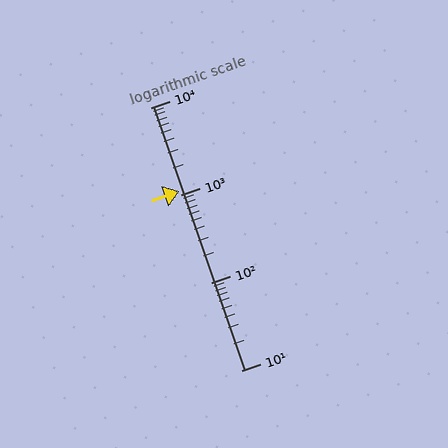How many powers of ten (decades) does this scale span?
The scale spans 3 decades, from 10 to 10000.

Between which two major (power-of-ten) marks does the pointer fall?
The pointer is between 1000 and 10000.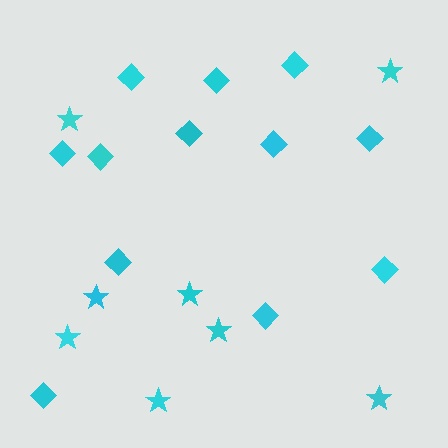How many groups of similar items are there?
There are 2 groups: one group of stars (8) and one group of diamonds (12).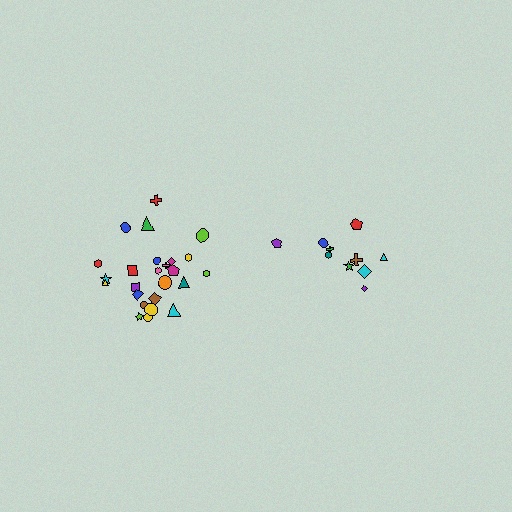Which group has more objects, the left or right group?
The left group.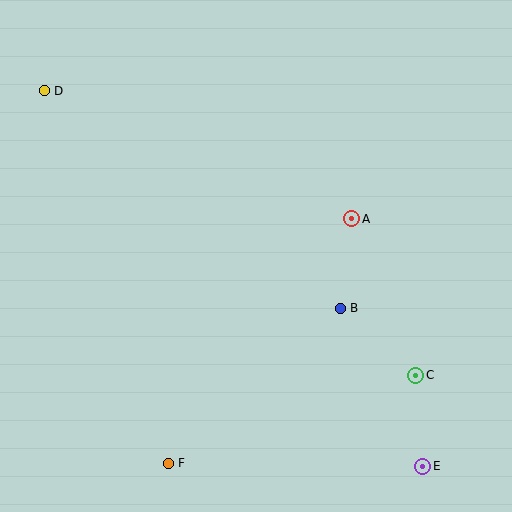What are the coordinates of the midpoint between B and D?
The midpoint between B and D is at (192, 199).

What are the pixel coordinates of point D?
Point D is at (44, 91).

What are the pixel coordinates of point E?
Point E is at (423, 466).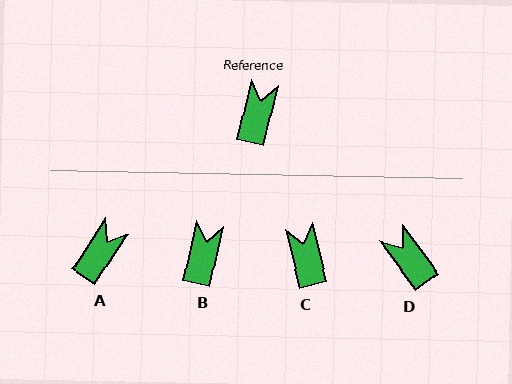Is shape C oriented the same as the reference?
No, it is off by about 27 degrees.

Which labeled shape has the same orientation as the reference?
B.